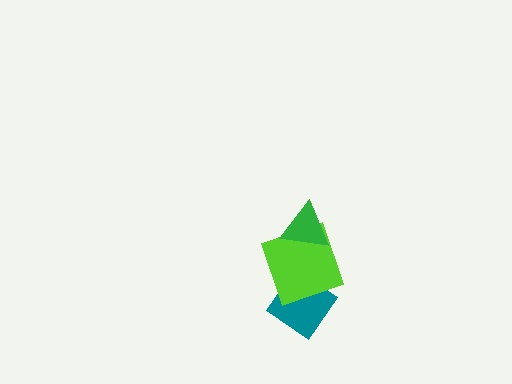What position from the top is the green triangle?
The green triangle is 1st from the top.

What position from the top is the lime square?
The lime square is 2nd from the top.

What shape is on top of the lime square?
The green triangle is on top of the lime square.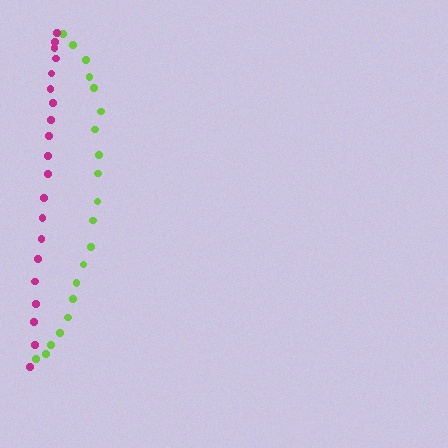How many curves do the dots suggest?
There are 2 distinct paths.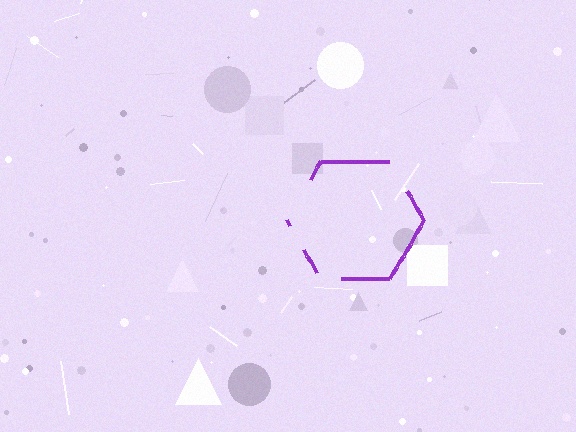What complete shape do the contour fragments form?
The contour fragments form a hexagon.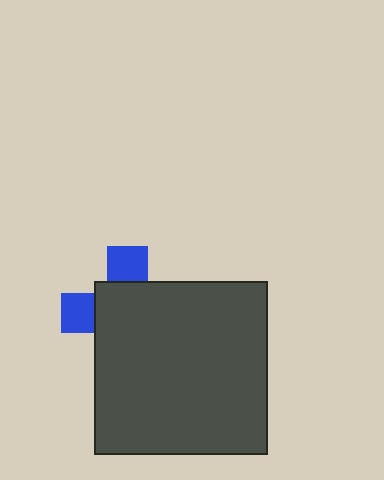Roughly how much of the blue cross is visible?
A small part of it is visible (roughly 30%).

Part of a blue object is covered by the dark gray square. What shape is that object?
It is a cross.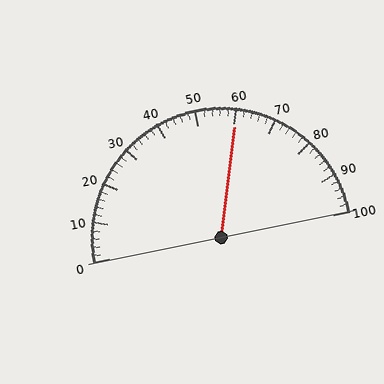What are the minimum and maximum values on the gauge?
The gauge ranges from 0 to 100.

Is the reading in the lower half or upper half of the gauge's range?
The reading is in the upper half of the range (0 to 100).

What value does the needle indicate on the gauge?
The needle indicates approximately 60.